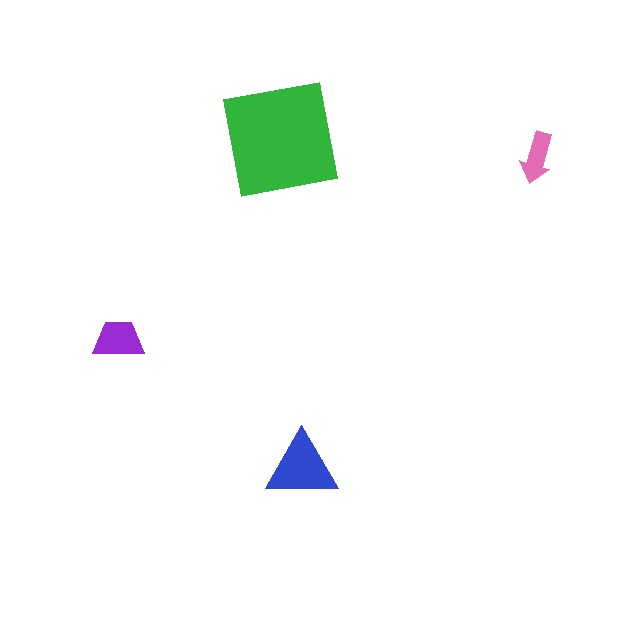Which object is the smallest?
The pink arrow.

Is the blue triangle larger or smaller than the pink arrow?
Larger.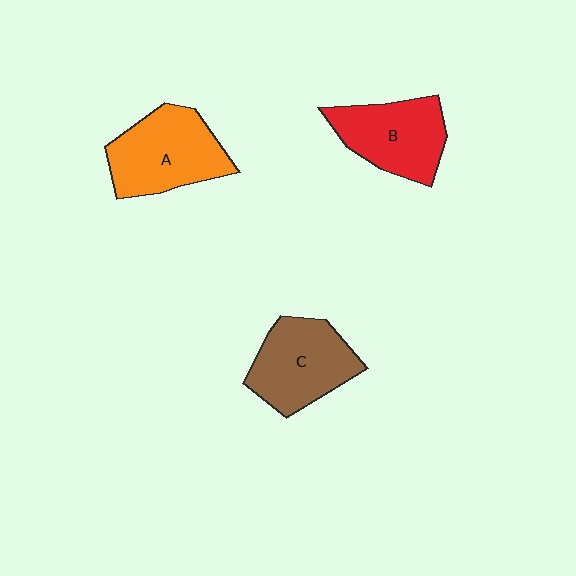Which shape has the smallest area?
Shape B (red).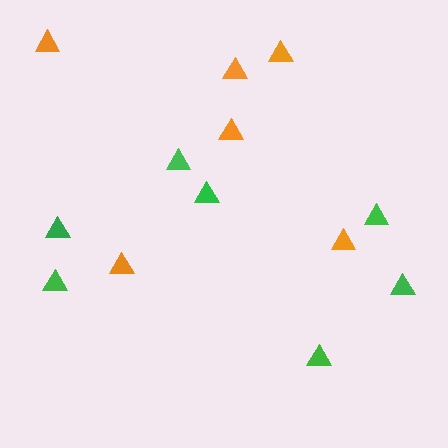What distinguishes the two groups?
There are 2 groups: one group of orange triangles (6) and one group of green triangles (7).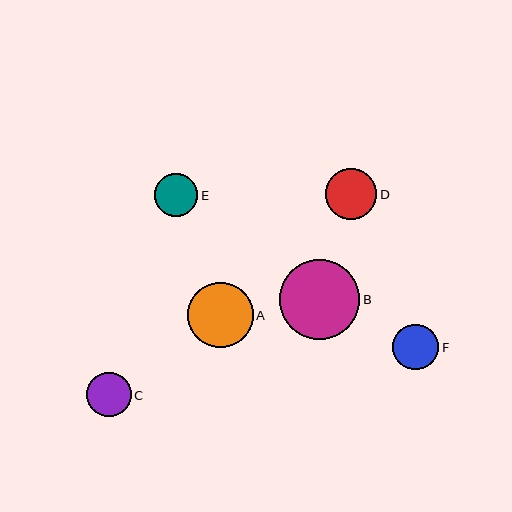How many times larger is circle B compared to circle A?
Circle B is approximately 1.2 times the size of circle A.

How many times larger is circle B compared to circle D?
Circle B is approximately 1.6 times the size of circle D.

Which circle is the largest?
Circle B is the largest with a size of approximately 81 pixels.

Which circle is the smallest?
Circle E is the smallest with a size of approximately 43 pixels.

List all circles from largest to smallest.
From largest to smallest: B, A, D, F, C, E.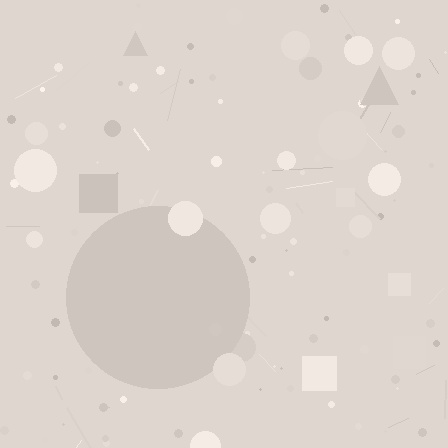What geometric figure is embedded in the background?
A circle is embedded in the background.